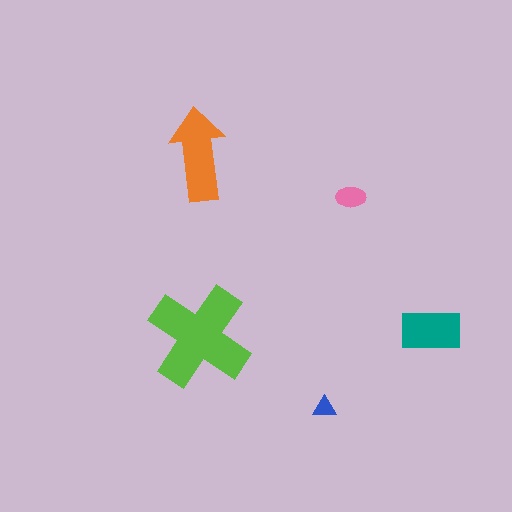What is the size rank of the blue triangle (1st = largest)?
5th.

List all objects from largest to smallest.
The lime cross, the orange arrow, the teal rectangle, the pink ellipse, the blue triangle.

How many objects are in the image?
There are 5 objects in the image.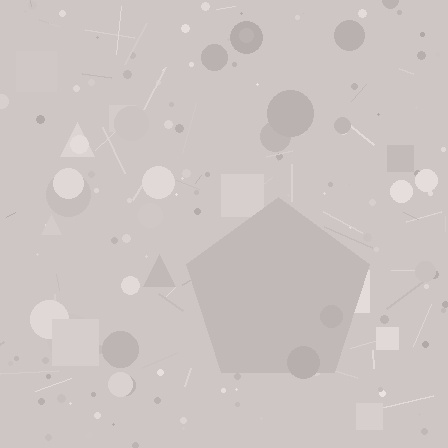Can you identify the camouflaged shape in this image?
The camouflaged shape is a pentagon.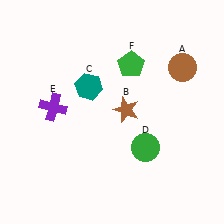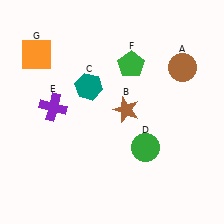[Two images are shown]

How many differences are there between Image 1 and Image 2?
There is 1 difference between the two images.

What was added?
An orange square (G) was added in Image 2.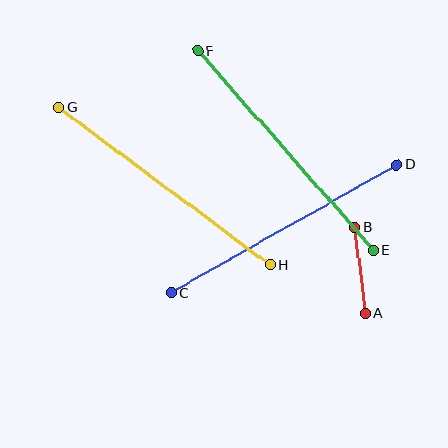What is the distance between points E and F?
The distance is approximately 266 pixels.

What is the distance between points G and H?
The distance is approximately 263 pixels.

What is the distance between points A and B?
The distance is approximately 87 pixels.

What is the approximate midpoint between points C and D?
The midpoint is at approximately (284, 229) pixels.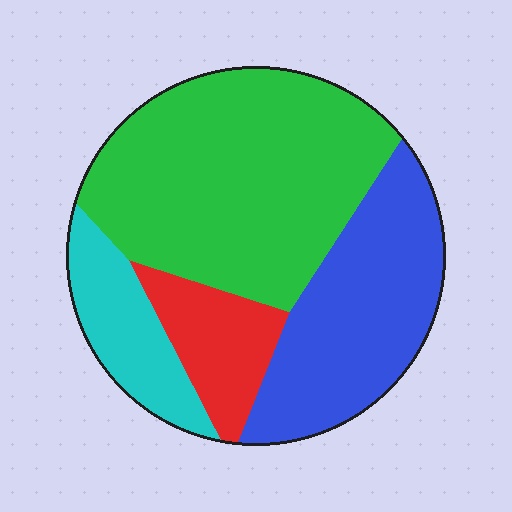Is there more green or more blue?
Green.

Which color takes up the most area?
Green, at roughly 45%.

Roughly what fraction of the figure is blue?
Blue takes up between a quarter and a half of the figure.